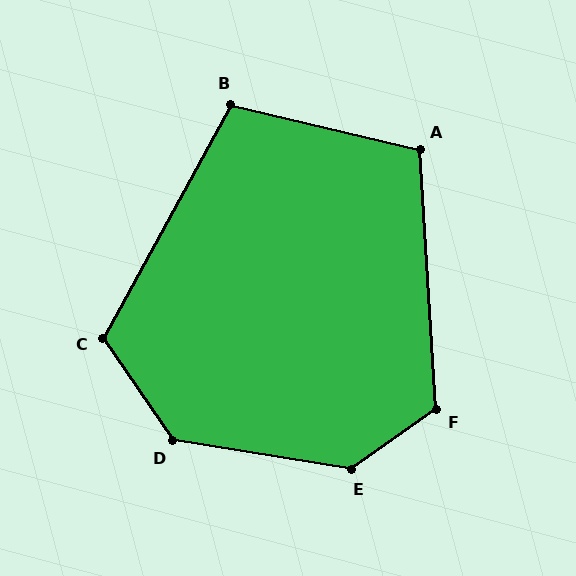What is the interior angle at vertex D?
Approximately 133 degrees (obtuse).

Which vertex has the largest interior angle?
E, at approximately 136 degrees.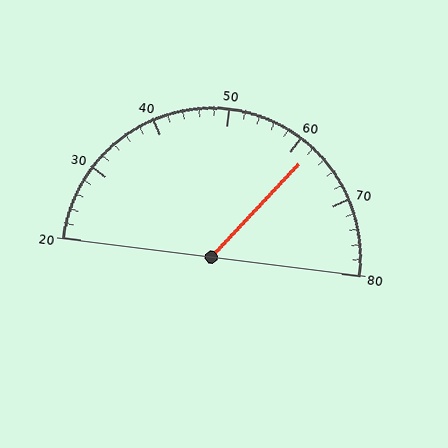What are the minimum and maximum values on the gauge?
The gauge ranges from 20 to 80.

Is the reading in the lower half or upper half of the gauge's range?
The reading is in the upper half of the range (20 to 80).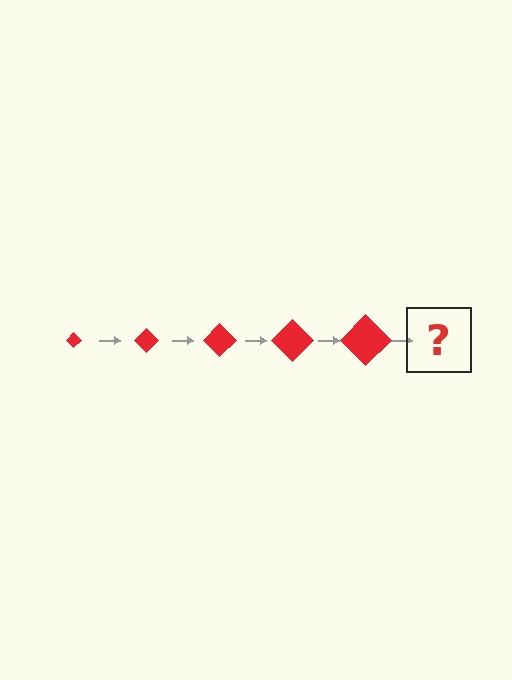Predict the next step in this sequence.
The next step is a red diamond, larger than the previous one.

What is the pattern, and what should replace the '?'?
The pattern is that the diamond gets progressively larger each step. The '?' should be a red diamond, larger than the previous one.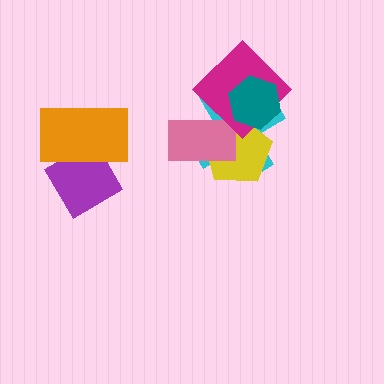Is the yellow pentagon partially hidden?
Yes, it is partially covered by another shape.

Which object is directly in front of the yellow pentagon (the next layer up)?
The pink rectangle is directly in front of the yellow pentagon.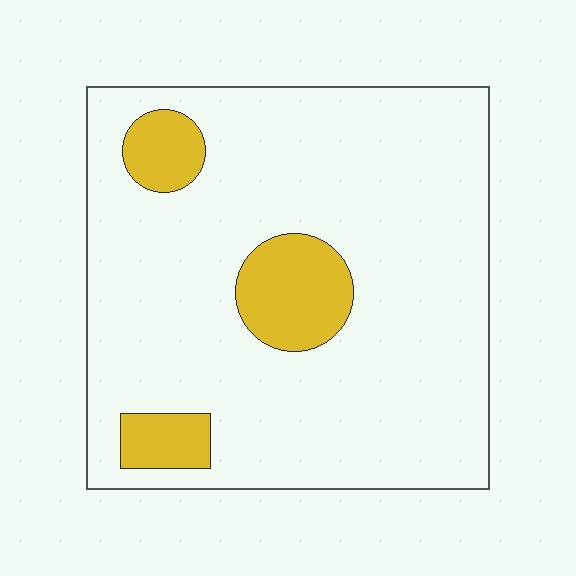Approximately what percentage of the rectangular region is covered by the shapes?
Approximately 15%.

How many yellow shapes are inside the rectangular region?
3.